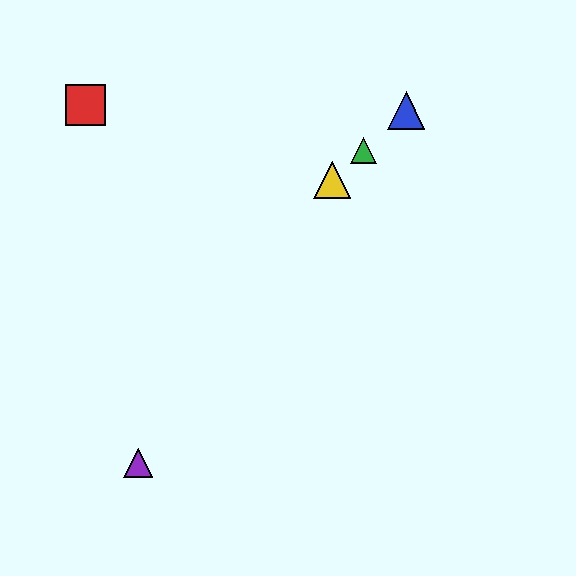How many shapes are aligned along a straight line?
3 shapes (the blue triangle, the green triangle, the yellow triangle) are aligned along a straight line.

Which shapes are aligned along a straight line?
The blue triangle, the green triangle, the yellow triangle are aligned along a straight line.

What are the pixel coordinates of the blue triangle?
The blue triangle is at (406, 110).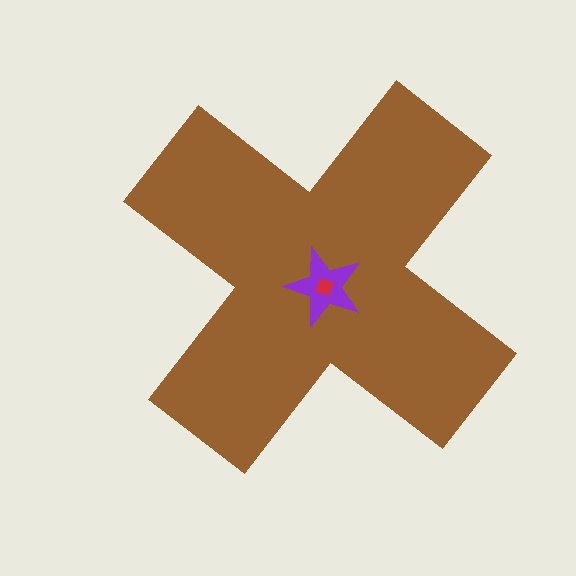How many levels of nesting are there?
3.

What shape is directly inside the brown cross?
The purple star.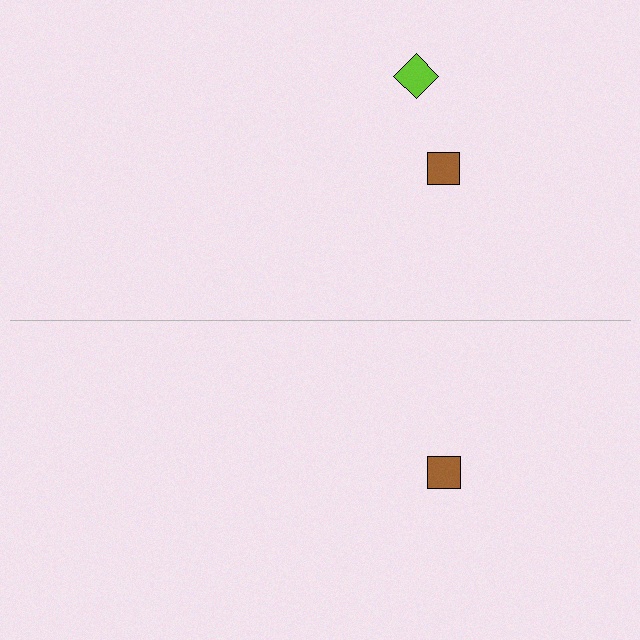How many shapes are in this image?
There are 3 shapes in this image.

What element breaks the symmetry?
A lime diamond is missing from the bottom side.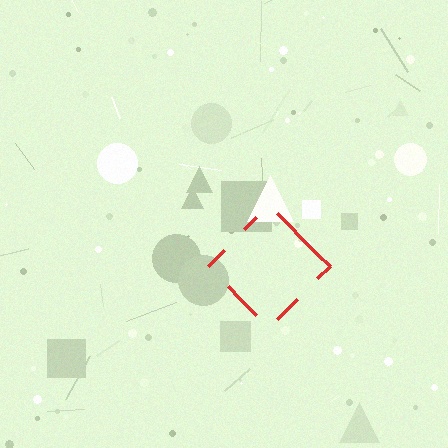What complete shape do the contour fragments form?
The contour fragments form a diamond.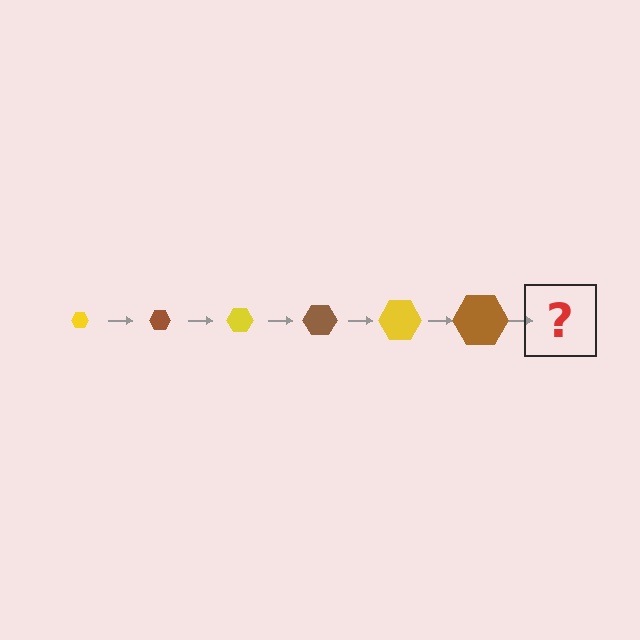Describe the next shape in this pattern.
It should be a yellow hexagon, larger than the previous one.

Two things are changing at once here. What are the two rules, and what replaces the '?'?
The two rules are that the hexagon grows larger each step and the color cycles through yellow and brown. The '?' should be a yellow hexagon, larger than the previous one.